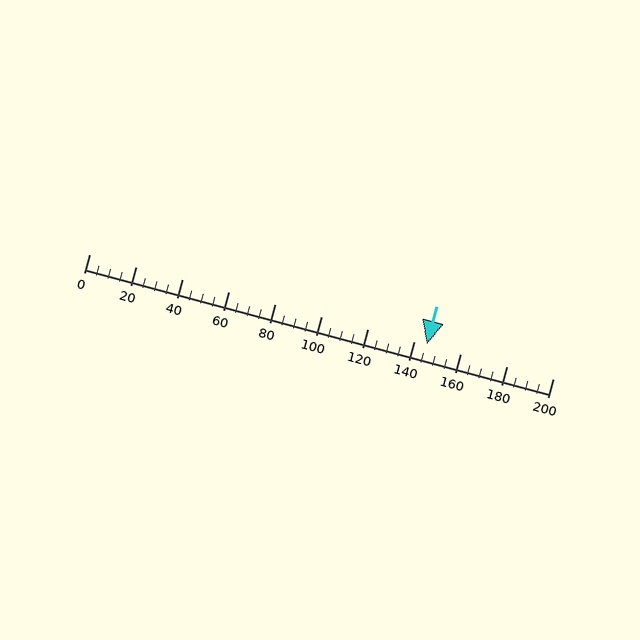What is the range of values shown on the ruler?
The ruler shows values from 0 to 200.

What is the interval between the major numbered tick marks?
The major tick marks are spaced 20 units apart.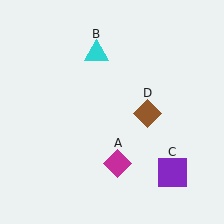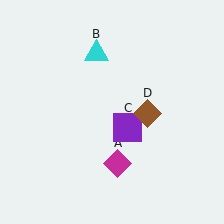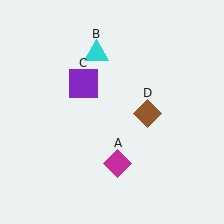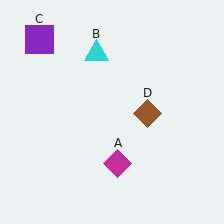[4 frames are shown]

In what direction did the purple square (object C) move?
The purple square (object C) moved up and to the left.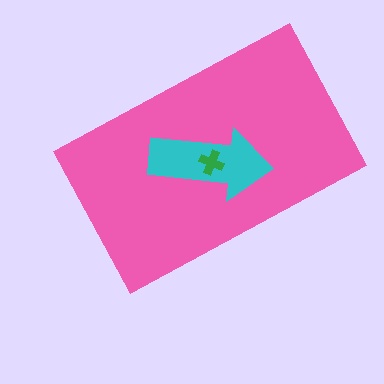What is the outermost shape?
The pink rectangle.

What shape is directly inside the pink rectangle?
The cyan arrow.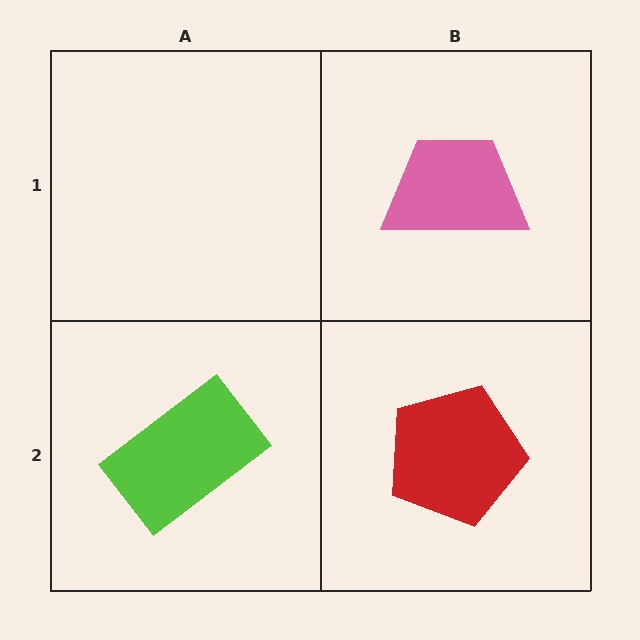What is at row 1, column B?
A pink trapezoid.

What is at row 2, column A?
A lime rectangle.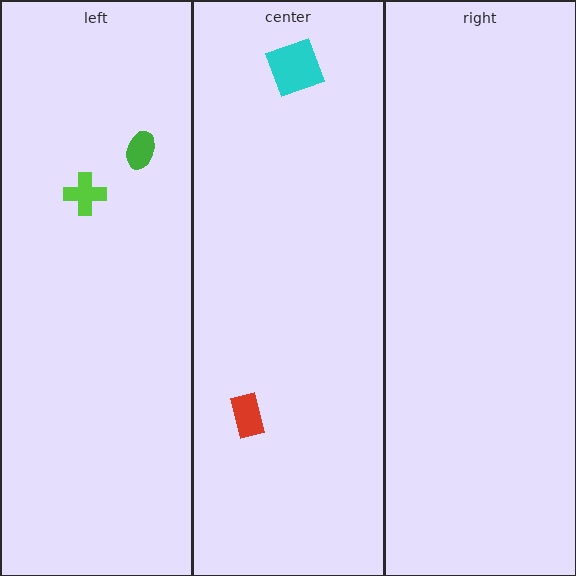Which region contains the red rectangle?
The center region.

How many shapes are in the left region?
2.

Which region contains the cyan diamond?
The center region.